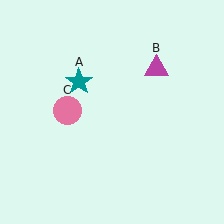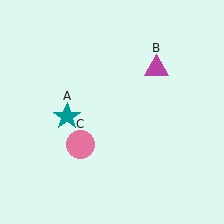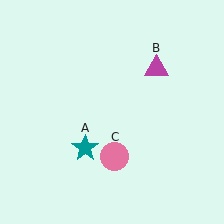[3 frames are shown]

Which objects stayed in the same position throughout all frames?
Magenta triangle (object B) remained stationary.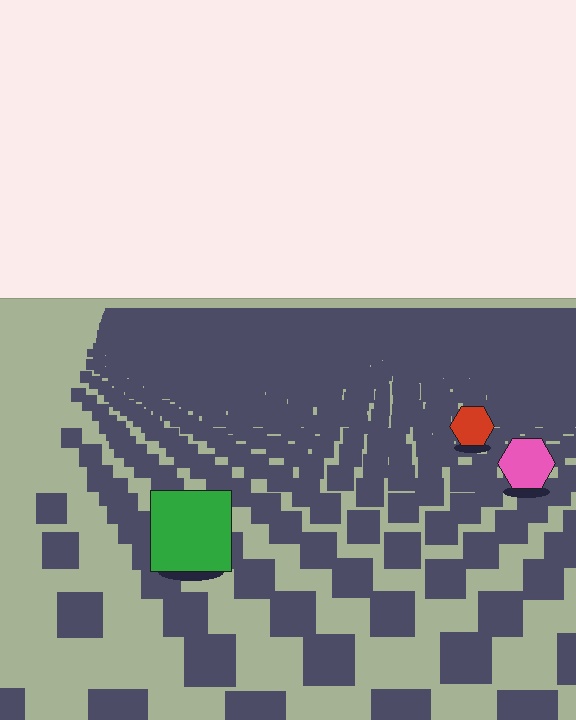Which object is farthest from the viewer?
The red hexagon is farthest from the viewer. It appears smaller and the ground texture around it is denser.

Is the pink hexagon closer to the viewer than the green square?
No. The green square is closer — you can tell from the texture gradient: the ground texture is coarser near it.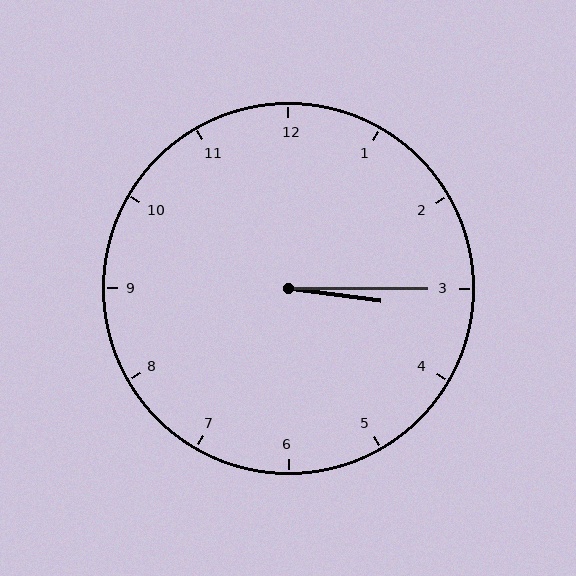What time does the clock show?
3:15.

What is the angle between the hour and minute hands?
Approximately 8 degrees.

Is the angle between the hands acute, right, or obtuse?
It is acute.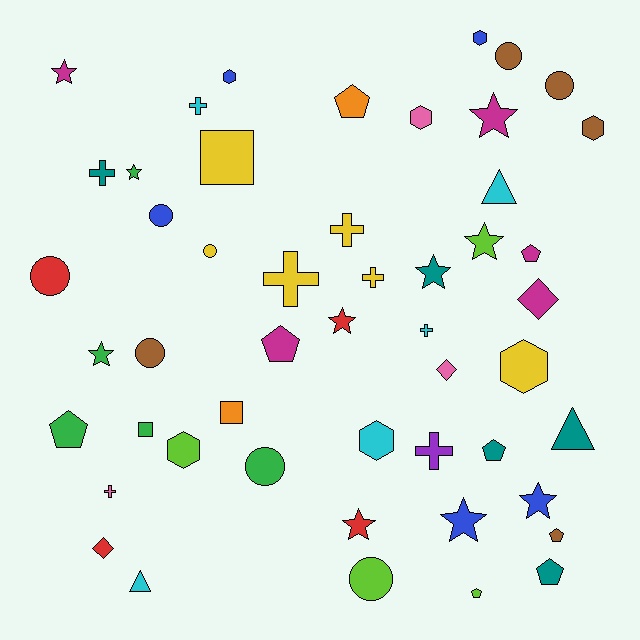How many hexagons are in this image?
There are 7 hexagons.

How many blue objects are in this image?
There are 5 blue objects.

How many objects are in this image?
There are 50 objects.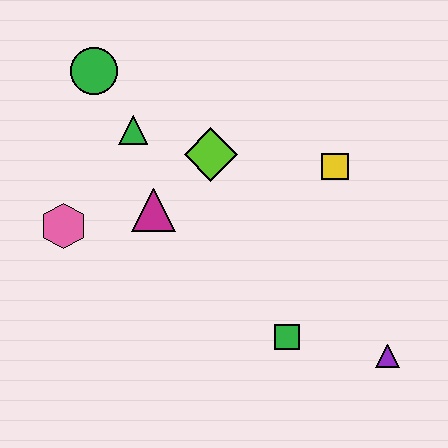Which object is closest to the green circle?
The green triangle is closest to the green circle.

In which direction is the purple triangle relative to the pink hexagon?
The purple triangle is to the right of the pink hexagon.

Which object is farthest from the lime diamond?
The purple triangle is farthest from the lime diamond.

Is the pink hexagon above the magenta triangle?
No